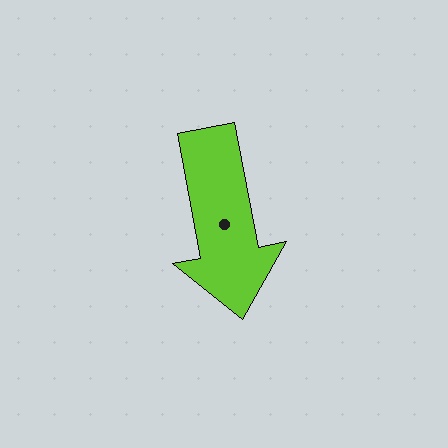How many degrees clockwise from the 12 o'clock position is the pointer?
Approximately 169 degrees.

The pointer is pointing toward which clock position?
Roughly 6 o'clock.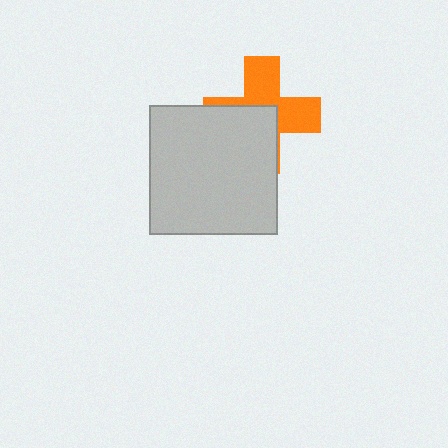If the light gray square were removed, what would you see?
You would see the complete orange cross.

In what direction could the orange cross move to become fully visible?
The orange cross could move toward the upper-right. That would shift it out from behind the light gray square entirely.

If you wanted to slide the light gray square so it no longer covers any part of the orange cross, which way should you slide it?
Slide it toward the lower-left — that is the most direct way to separate the two shapes.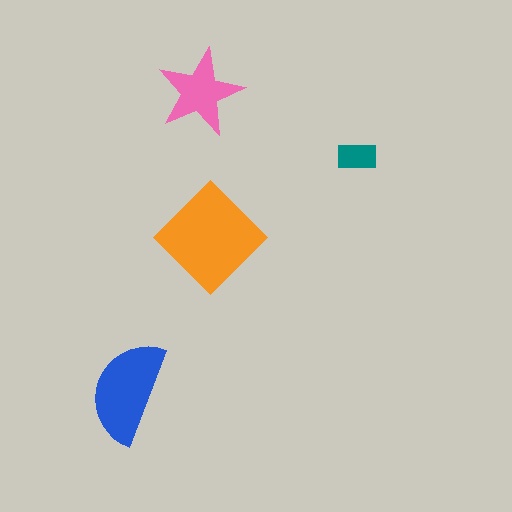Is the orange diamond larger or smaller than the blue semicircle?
Larger.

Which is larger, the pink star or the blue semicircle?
The blue semicircle.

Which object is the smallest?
The teal rectangle.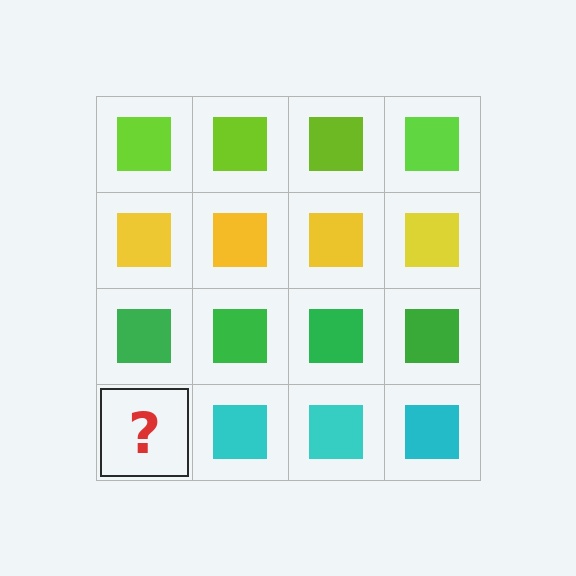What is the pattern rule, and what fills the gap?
The rule is that each row has a consistent color. The gap should be filled with a cyan square.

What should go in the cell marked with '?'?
The missing cell should contain a cyan square.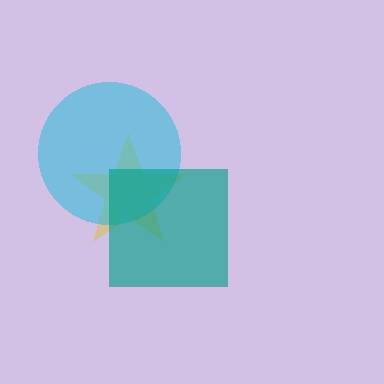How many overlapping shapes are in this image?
There are 3 overlapping shapes in the image.